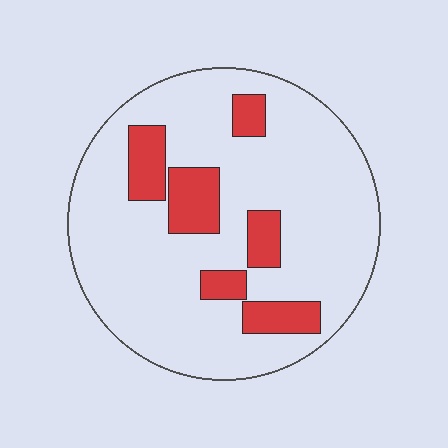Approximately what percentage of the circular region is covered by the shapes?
Approximately 20%.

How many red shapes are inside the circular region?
6.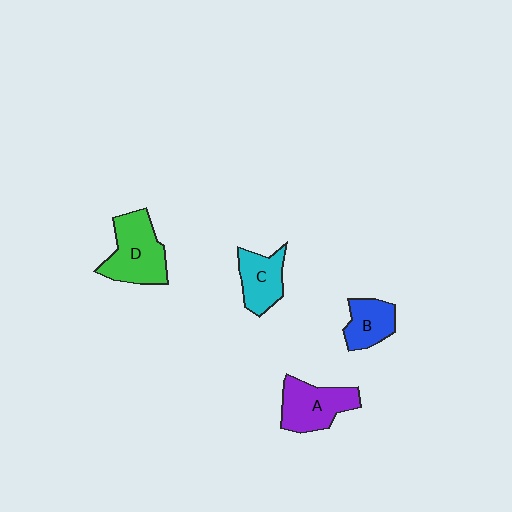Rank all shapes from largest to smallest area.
From largest to smallest: D (green), A (purple), C (cyan), B (blue).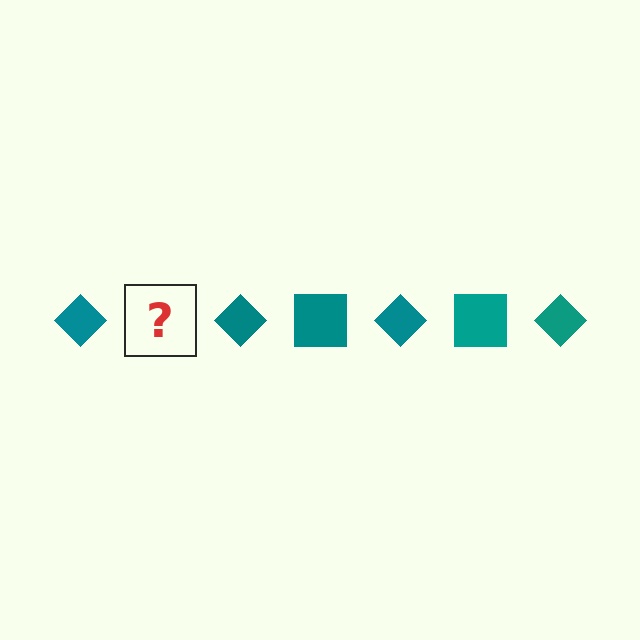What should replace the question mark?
The question mark should be replaced with a teal square.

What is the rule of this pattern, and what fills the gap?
The rule is that the pattern cycles through diamond, square shapes in teal. The gap should be filled with a teal square.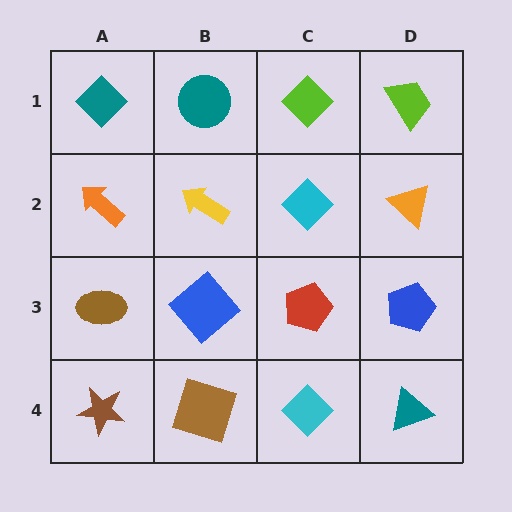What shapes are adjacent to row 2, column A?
A teal diamond (row 1, column A), a brown ellipse (row 3, column A), a yellow arrow (row 2, column B).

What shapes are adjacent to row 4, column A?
A brown ellipse (row 3, column A), a brown square (row 4, column B).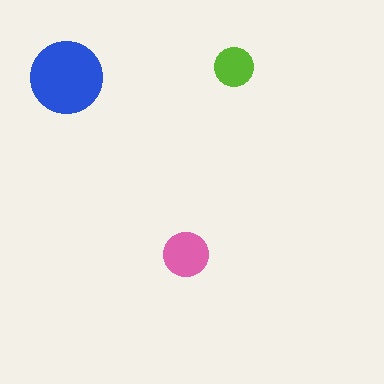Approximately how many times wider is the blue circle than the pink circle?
About 1.5 times wider.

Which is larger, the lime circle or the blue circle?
The blue one.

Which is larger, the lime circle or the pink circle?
The pink one.